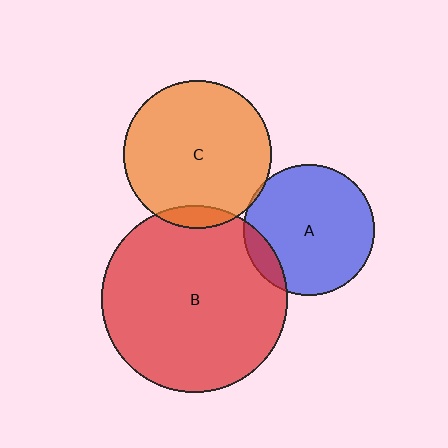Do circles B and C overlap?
Yes.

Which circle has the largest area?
Circle B (red).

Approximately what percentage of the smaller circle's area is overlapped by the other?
Approximately 5%.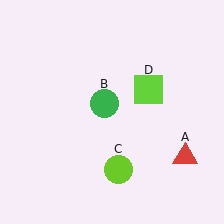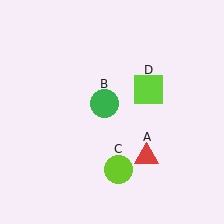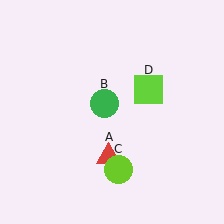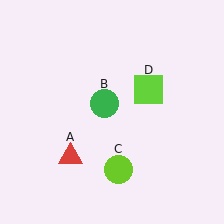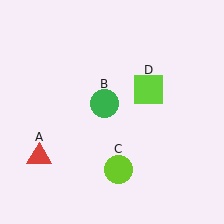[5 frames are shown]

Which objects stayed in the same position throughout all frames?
Green circle (object B) and lime circle (object C) and lime square (object D) remained stationary.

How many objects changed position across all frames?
1 object changed position: red triangle (object A).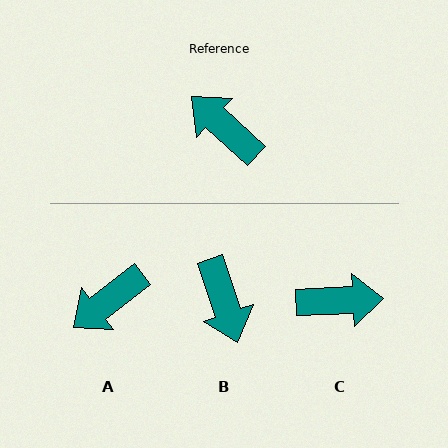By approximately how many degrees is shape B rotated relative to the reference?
Approximately 151 degrees counter-clockwise.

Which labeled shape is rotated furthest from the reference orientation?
B, about 151 degrees away.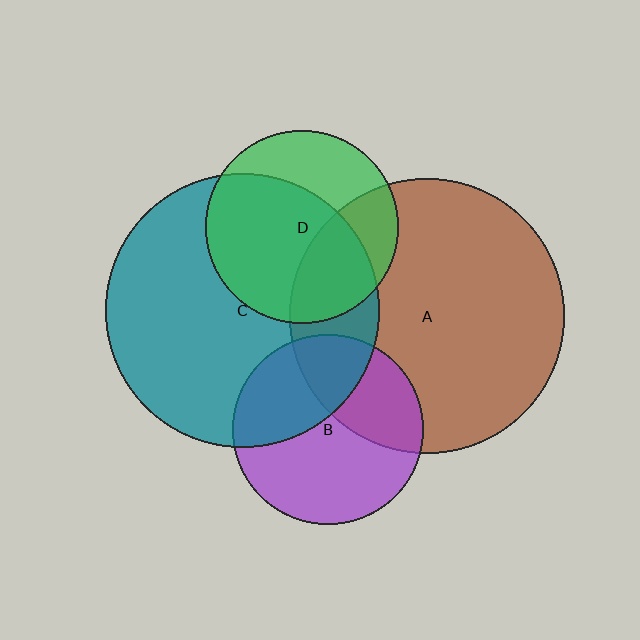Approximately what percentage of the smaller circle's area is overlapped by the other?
Approximately 65%.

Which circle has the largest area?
Circle A (brown).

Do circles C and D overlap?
Yes.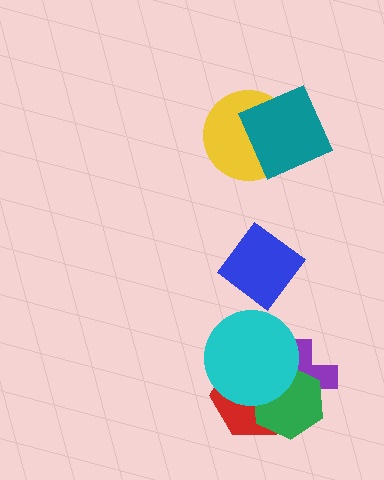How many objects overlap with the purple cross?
3 objects overlap with the purple cross.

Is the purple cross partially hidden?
Yes, it is partially covered by another shape.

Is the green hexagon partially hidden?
Yes, it is partially covered by another shape.